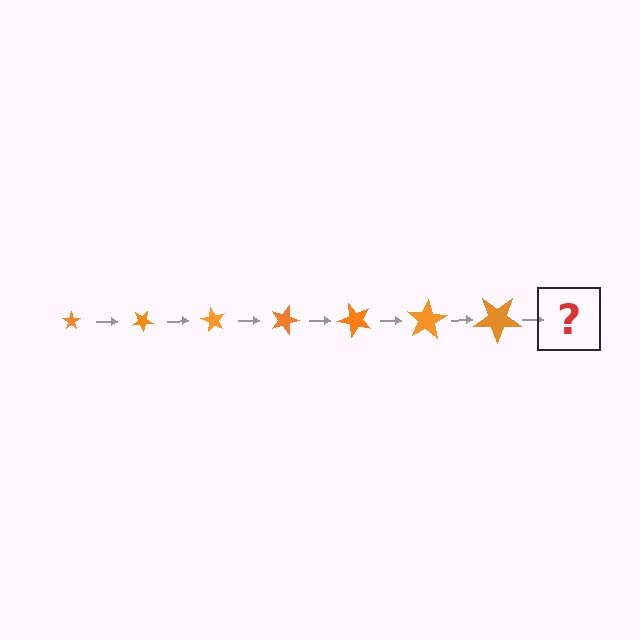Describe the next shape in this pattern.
It should be a star, larger than the previous one and rotated 210 degrees from the start.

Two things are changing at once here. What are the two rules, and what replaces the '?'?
The two rules are that the star grows larger each step and it rotates 30 degrees each step. The '?' should be a star, larger than the previous one and rotated 210 degrees from the start.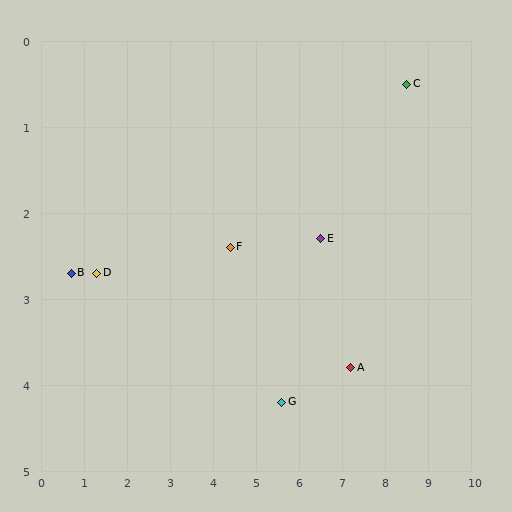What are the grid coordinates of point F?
Point F is at approximately (4.4, 2.4).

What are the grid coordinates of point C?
Point C is at approximately (8.5, 0.5).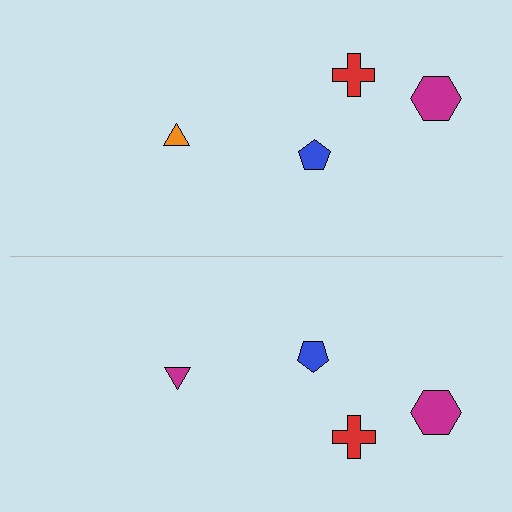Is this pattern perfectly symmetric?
No, the pattern is not perfectly symmetric. The magenta triangle on the bottom side breaks the symmetry — its mirror counterpart is orange.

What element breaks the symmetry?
The magenta triangle on the bottom side breaks the symmetry — its mirror counterpart is orange.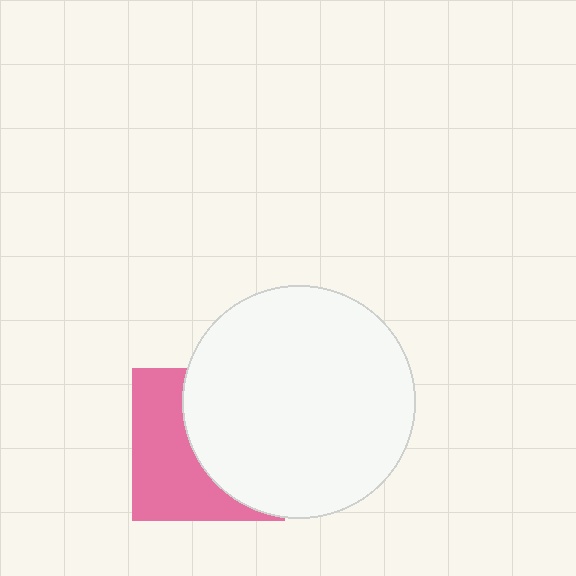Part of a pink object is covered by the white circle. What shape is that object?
It is a square.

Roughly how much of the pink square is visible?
About half of it is visible (roughly 47%).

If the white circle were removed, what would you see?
You would see the complete pink square.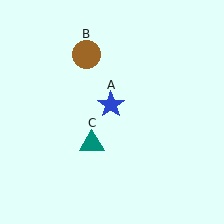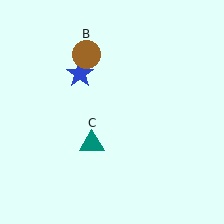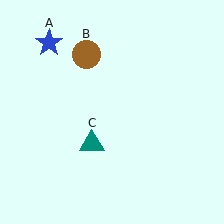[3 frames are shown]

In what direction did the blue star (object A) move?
The blue star (object A) moved up and to the left.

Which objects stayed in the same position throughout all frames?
Brown circle (object B) and teal triangle (object C) remained stationary.